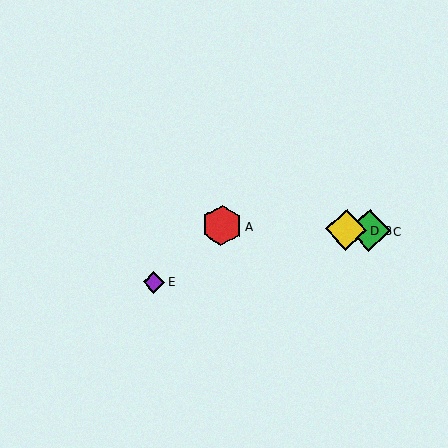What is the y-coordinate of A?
Object A is at y≈226.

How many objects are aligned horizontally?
4 objects (A, B, C, D) are aligned horizontally.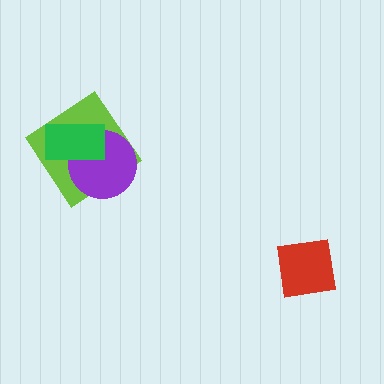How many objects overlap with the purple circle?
2 objects overlap with the purple circle.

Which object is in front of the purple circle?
The green rectangle is in front of the purple circle.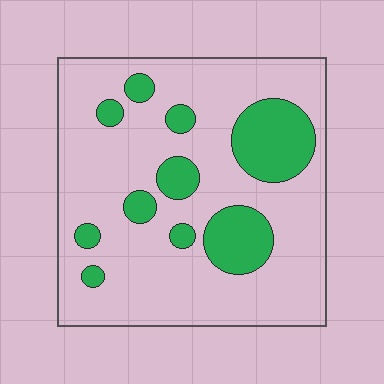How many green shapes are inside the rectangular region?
10.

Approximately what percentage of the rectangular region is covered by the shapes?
Approximately 20%.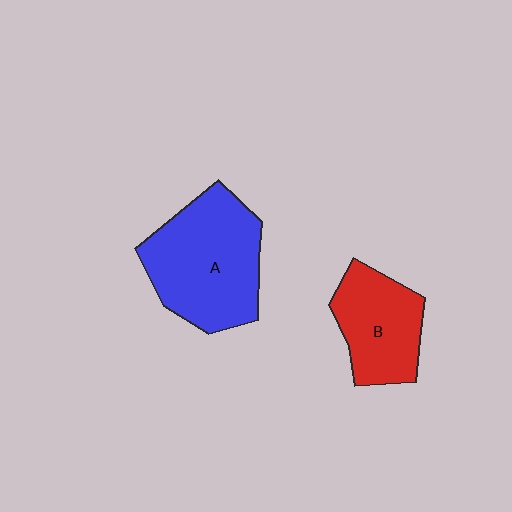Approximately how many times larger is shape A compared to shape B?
Approximately 1.5 times.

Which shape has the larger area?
Shape A (blue).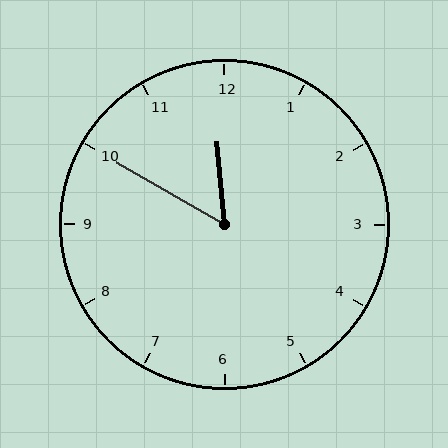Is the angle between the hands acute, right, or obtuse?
It is acute.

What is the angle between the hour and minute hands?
Approximately 55 degrees.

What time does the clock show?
11:50.